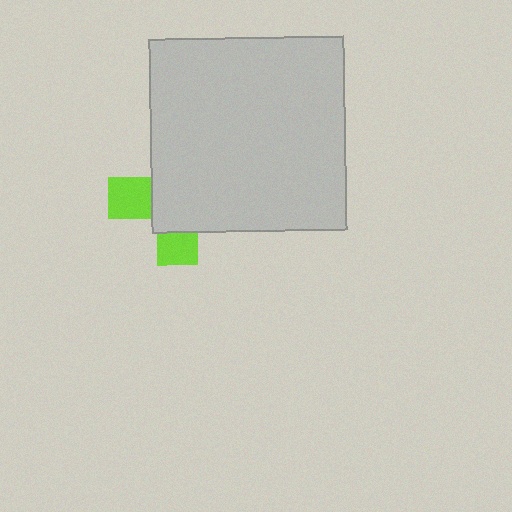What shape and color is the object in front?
The object in front is a light gray square.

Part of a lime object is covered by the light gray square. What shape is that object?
It is a cross.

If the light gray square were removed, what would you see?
You would see the complete lime cross.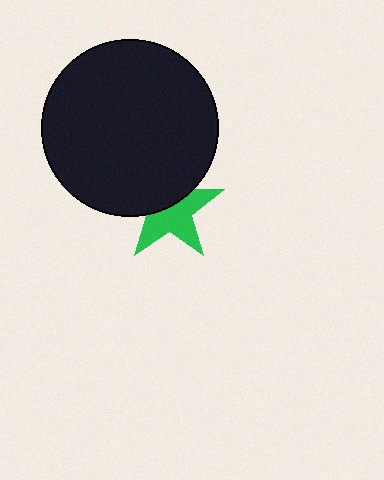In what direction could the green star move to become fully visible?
The green star could move down. That would shift it out from behind the black circle entirely.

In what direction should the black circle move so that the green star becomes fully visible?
The black circle should move up. That is the shortest direction to clear the overlap and leave the green star fully visible.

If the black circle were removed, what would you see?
You would see the complete green star.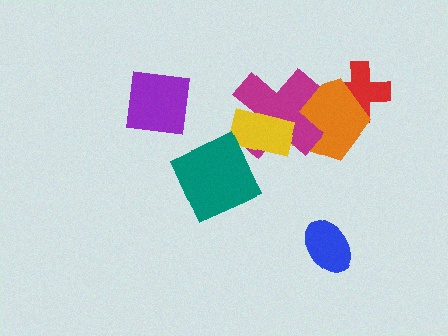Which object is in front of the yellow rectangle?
The teal diamond is in front of the yellow rectangle.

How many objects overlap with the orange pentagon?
2 objects overlap with the orange pentagon.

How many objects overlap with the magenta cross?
2 objects overlap with the magenta cross.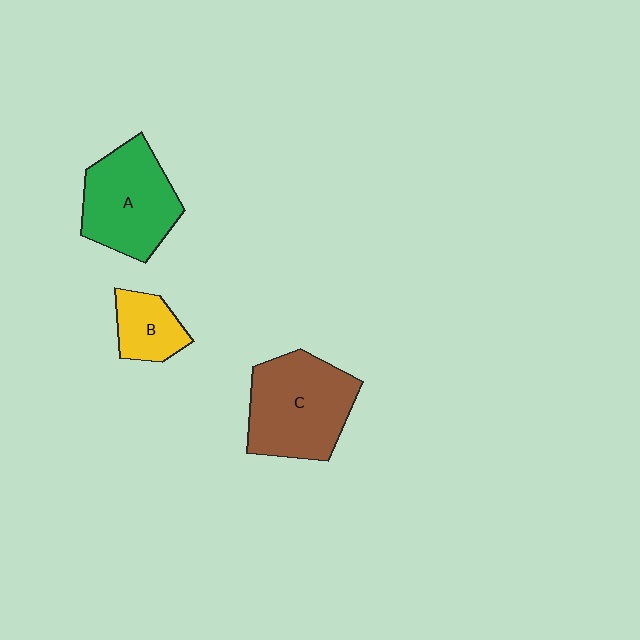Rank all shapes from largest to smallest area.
From largest to smallest: C (brown), A (green), B (yellow).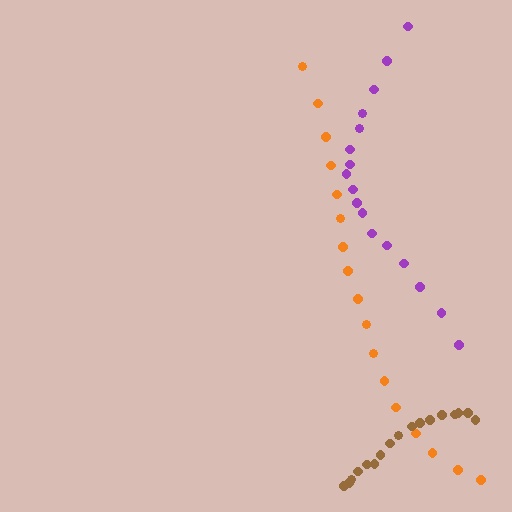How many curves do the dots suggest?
There are 3 distinct paths.